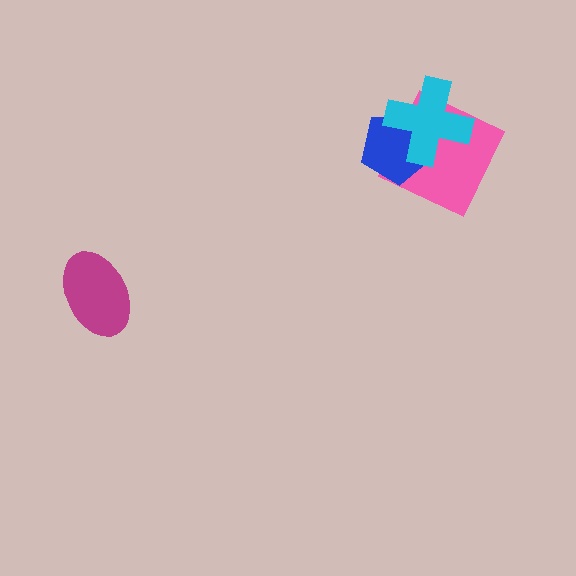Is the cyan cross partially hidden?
No, no other shape covers it.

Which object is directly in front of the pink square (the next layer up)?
The blue pentagon is directly in front of the pink square.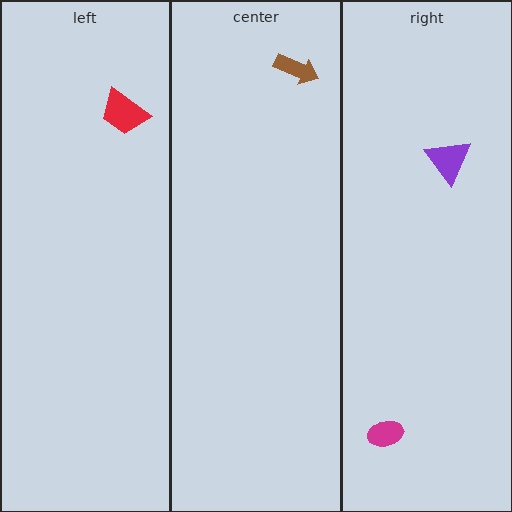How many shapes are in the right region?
2.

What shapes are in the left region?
The red trapezoid.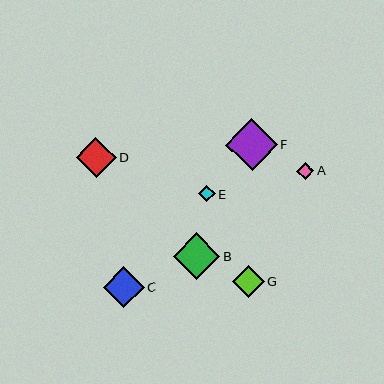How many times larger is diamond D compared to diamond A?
Diamond D is approximately 2.3 times the size of diamond A.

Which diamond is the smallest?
Diamond E is the smallest with a size of approximately 17 pixels.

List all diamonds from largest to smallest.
From largest to smallest: F, B, C, D, G, A, E.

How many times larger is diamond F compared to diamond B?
Diamond F is approximately 1.1 times the size of diamond B.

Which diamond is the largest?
Diamond F is the largest with a size of approximately 52 pixels.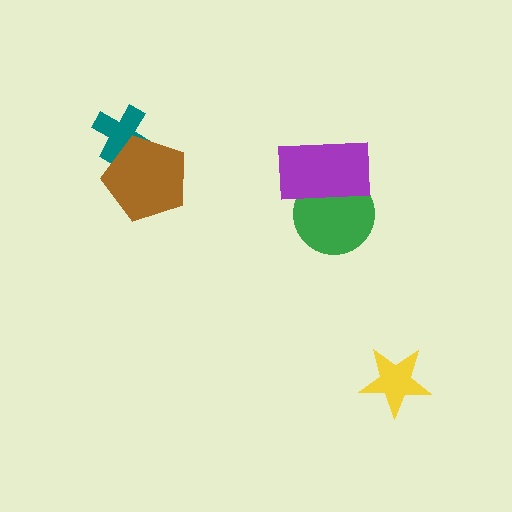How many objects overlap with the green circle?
1 object overlaps with the green circle.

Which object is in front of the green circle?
The purple rectangle is in front of the green circle.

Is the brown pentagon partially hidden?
No, no other shape covers it.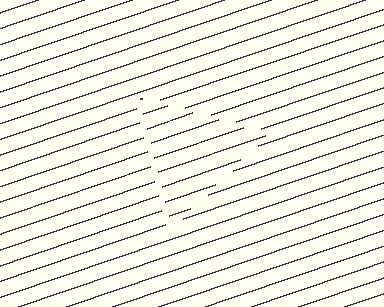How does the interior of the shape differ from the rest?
The interior of the shape contains the same grating, shifted by half a period — the contour is defined by the phase discontinuity where line-ends from the inner and outer gratings abut.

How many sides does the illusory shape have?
3 sides — the line-ends trace a triangle.